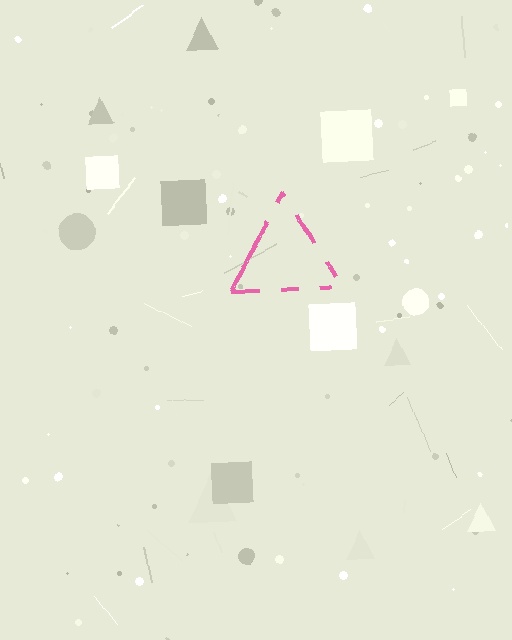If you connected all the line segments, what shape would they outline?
They would outline a triangle.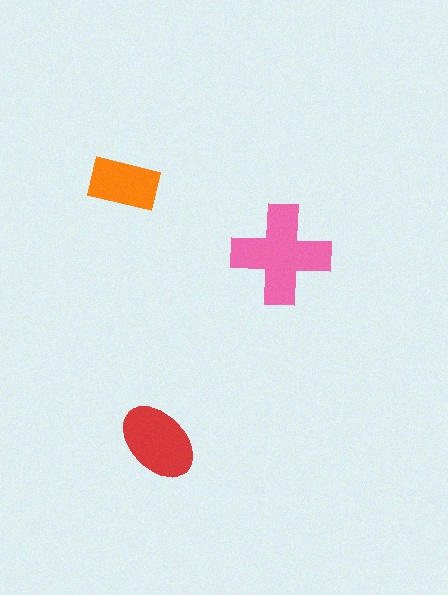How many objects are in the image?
There are 3 objects in the image.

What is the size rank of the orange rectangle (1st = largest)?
3rd.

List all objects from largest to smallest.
The pink cross, the red ellipse, the orange rectangle.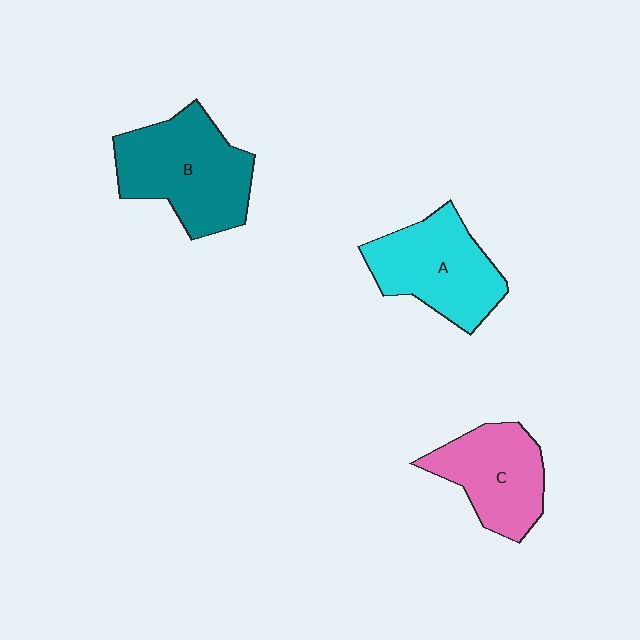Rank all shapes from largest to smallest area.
From largest to smallest: B (teal), A (cyan), C (pink).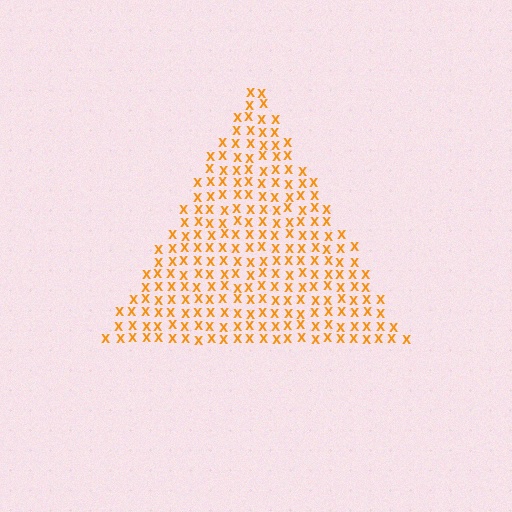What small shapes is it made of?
It is made of small letter X's.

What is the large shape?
The large shape is a triangle.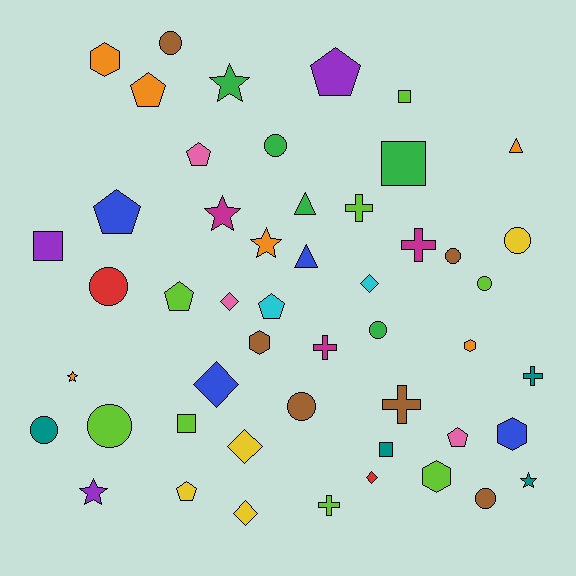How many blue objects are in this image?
There are 4 blue objects.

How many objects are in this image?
There are 50 objects.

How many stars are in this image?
There are 6 stars.